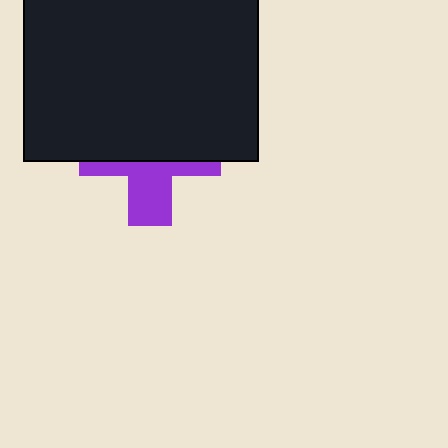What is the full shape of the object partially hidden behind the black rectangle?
The partially hidden object is a purple cross.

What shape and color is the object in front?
The object in front is a black rectangle.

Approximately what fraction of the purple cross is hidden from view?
Roughly 60% of the purple cross is hidden behind the black rectangle.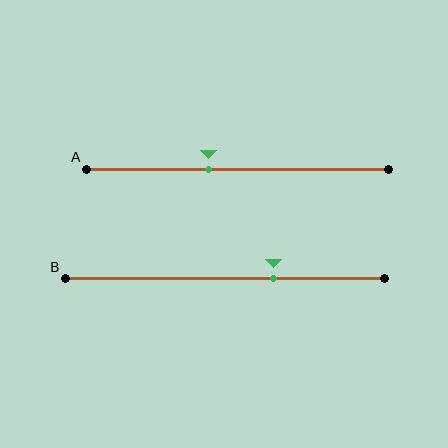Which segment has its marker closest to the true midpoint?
Segment A has its marker closest to the true midpoint.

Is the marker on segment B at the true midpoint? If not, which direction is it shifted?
No, the marker on segment B is shifted to the right by about 15% of the segment length.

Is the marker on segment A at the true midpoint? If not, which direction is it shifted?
No, the marker on segment A is shifted to the left by about 9% of the segment length.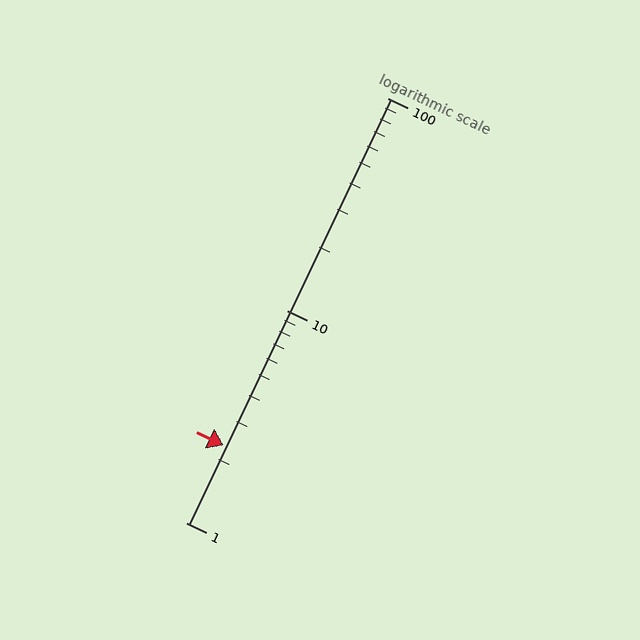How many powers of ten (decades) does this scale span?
The scale spans 2 decades, from 1 to 100.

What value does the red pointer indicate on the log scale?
The pointer indicates approximately 2.3.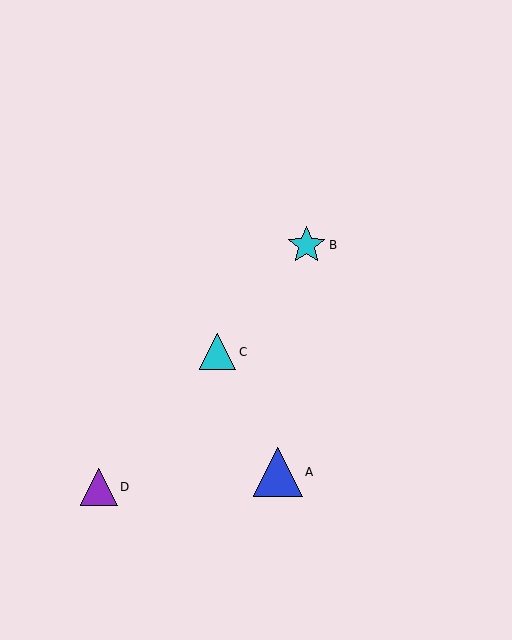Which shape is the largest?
The blue triangle (labeled A) is the largest.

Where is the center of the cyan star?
The center of the cyan star is at (307, 245).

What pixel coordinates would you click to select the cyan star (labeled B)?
Click at (307, 245) to select the cyan star B.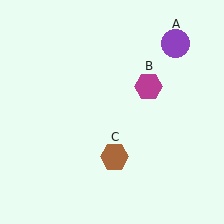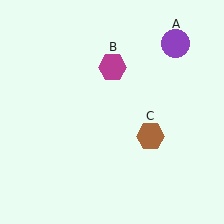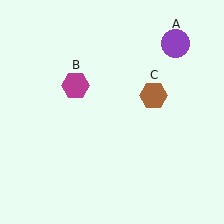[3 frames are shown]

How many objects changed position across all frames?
2 objects changed position: magenta hexagon (object B), brown hexagon (object C).